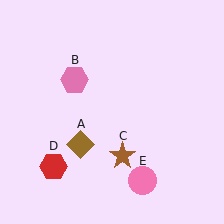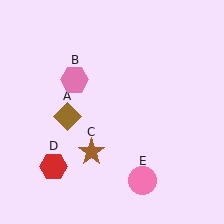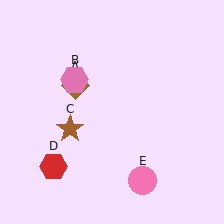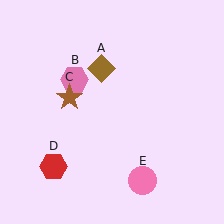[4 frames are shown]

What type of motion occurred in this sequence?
The brown diamond (object A), brown star (object C) rotated clockwise around the center of the scene.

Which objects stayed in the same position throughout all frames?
Pink hexagon (object B) and red hexagon (object D) and pink circle (object E) remained stationary.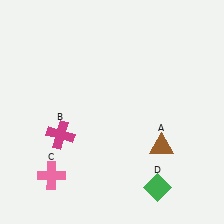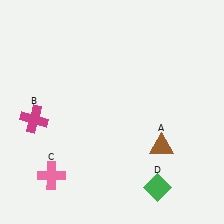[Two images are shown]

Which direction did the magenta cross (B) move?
The magenta cross (B) moved left.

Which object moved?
The magenta cross (B) moved left.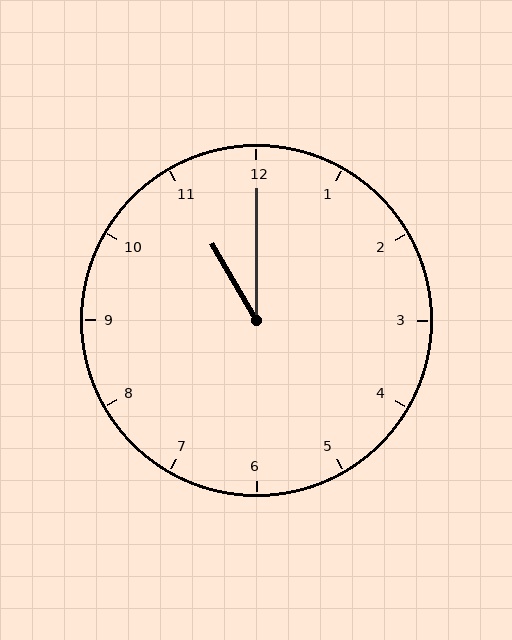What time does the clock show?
11:00.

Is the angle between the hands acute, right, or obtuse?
It is acute.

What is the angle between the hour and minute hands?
Approximately 30 degrees.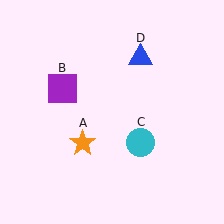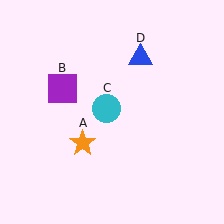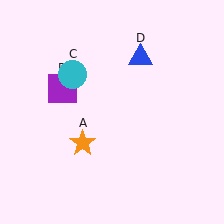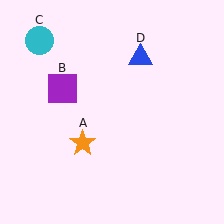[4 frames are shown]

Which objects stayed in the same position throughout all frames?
Orange star (object A) and purple square (object B) and blue triangle (object D) remained stationary.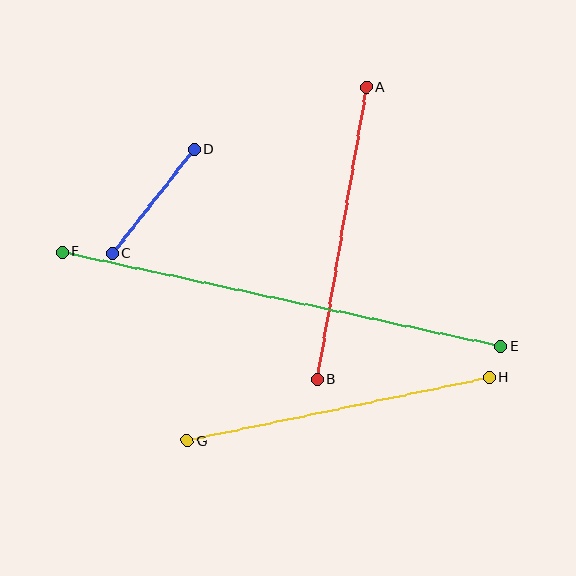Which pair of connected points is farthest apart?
Points E and F are farthest apart.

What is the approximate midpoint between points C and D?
The midpoint is at approximately (153, 201) pixels.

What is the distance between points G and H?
The distance is approximately 308 pixels.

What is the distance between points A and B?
The distance is approximately 296 pixels.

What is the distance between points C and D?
The distance is approximately 132 pixels.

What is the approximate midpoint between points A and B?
The midpoint is at approximately (342, 233) pixels.